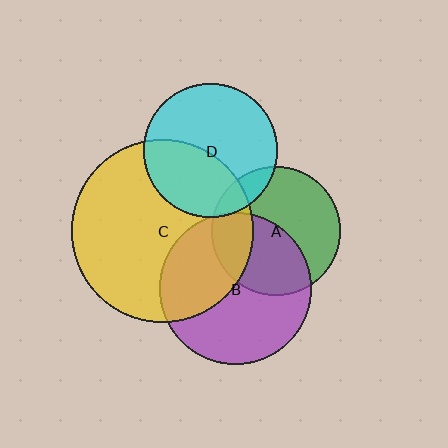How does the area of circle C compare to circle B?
Approximately 1.4 times.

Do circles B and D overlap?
Yes.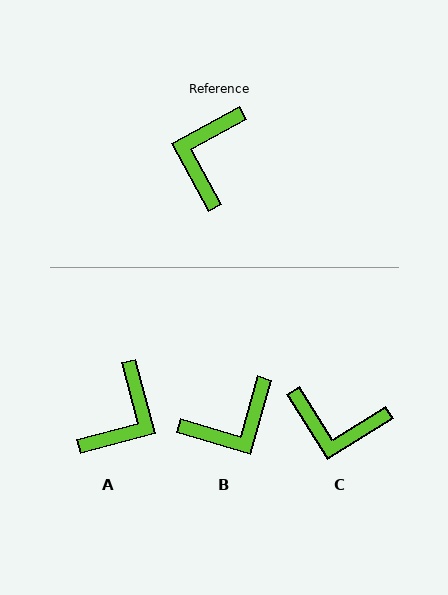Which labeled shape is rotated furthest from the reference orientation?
A, about 166 degrees away.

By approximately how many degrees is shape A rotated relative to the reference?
Approximately 166 degrees counter-clockwise.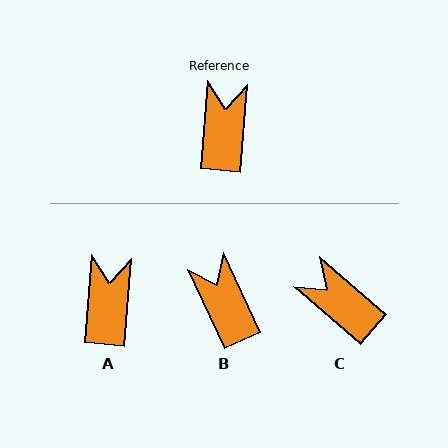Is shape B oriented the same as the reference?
No, it is off by about 30 degrees.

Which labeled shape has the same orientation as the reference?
A.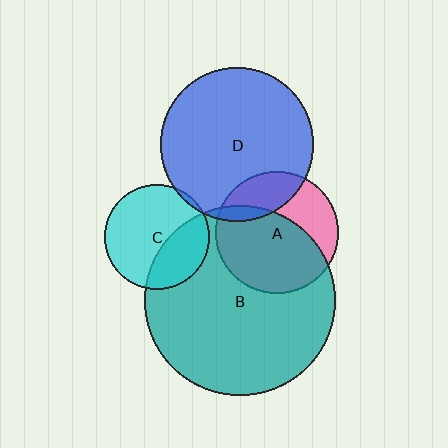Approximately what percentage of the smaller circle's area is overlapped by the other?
Approximately 5%.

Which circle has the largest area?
Circle B (teal).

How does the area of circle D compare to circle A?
Approximately 1.6 times.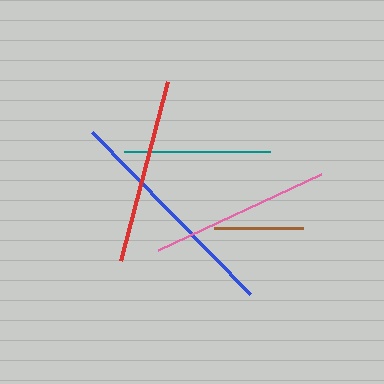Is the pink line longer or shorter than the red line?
The red line is longer than the pink line.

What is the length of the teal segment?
The teal segment is approximately 146 pixels long.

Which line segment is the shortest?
The brown line is the shortest at approximately 89 pixels.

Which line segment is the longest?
The blue line is the longest at approximately 226 pixels.